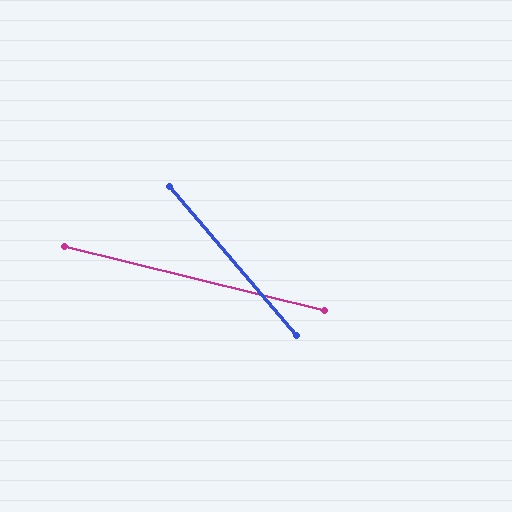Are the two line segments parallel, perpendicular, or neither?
Neither parallel nor perpendicular — they differ by about 36°.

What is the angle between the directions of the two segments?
Approximately 36 degrees.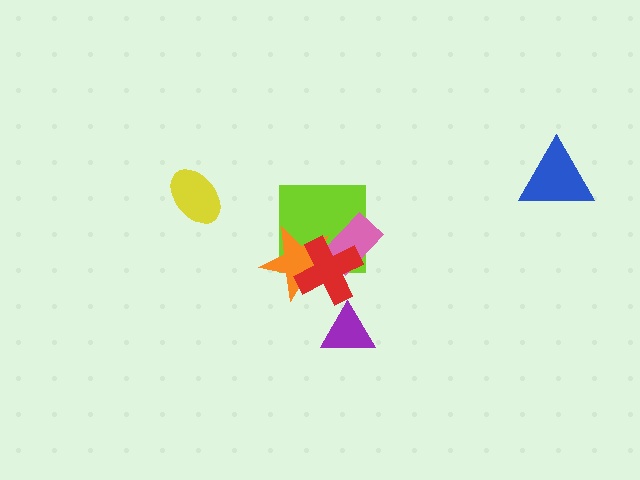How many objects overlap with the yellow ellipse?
0 objects overlap with the yellow ellipse.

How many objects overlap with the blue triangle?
0 objects overlap with the blue triangle.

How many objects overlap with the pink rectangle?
3 objects overlap with the pink rectangle.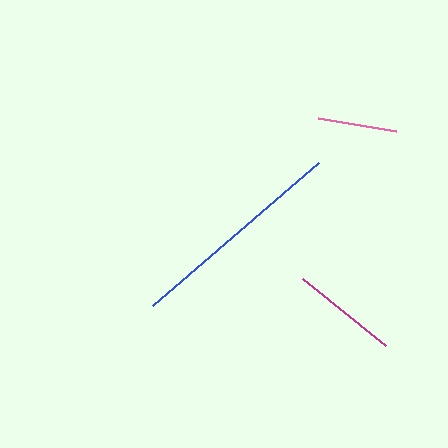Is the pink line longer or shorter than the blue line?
The blue line is longer than the pink line.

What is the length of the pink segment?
The pink segment is approximately 79 pixels long.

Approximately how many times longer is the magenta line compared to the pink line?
The magenta line is approximately 1.3 times the length of the pink line.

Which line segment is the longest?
The blue line is the longest at approximately 219 pixels.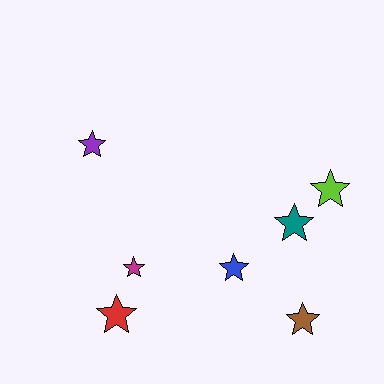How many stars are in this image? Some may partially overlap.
There are 7 stars.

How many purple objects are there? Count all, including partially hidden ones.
There is 1 purple object.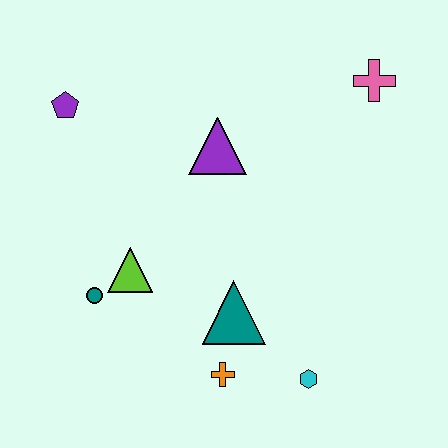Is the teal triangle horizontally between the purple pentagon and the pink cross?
Yes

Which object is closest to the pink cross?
The purple triangle is closest to the pink cross.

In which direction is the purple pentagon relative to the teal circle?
The purple pentagon is above the teal circle.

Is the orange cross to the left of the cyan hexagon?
Yes